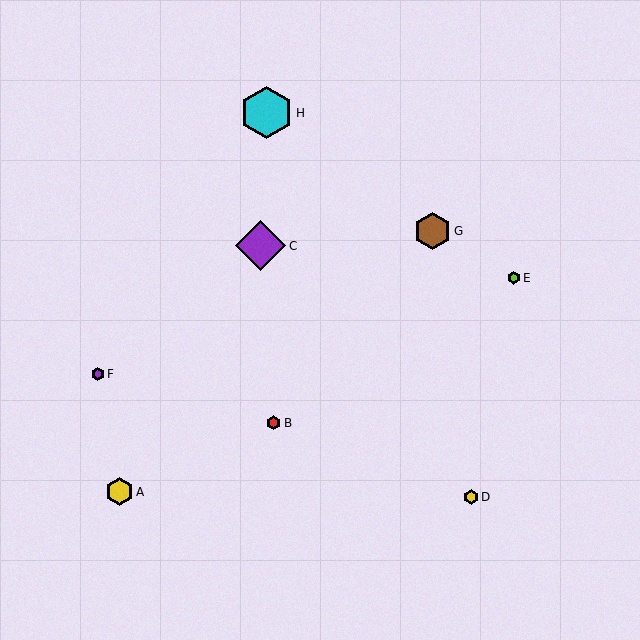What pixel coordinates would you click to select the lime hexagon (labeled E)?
Click at (514, 278) to select the lime hexagon E.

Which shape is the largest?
The cyan hexagon (labeled H) is the largest.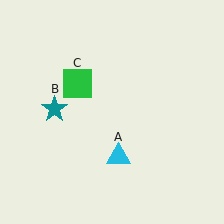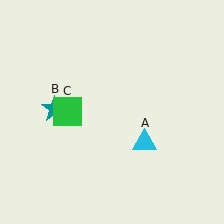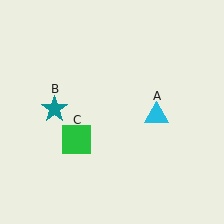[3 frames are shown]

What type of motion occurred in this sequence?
The cyan triangle (object A), green square (object C) rotated counterclockwise around the center of the scene.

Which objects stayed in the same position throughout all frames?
Teal star (object B) remained stationary.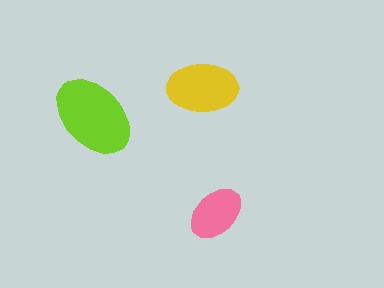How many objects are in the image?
There are 3 objects in the image.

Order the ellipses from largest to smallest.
the lime one, the yellow one, the pink one.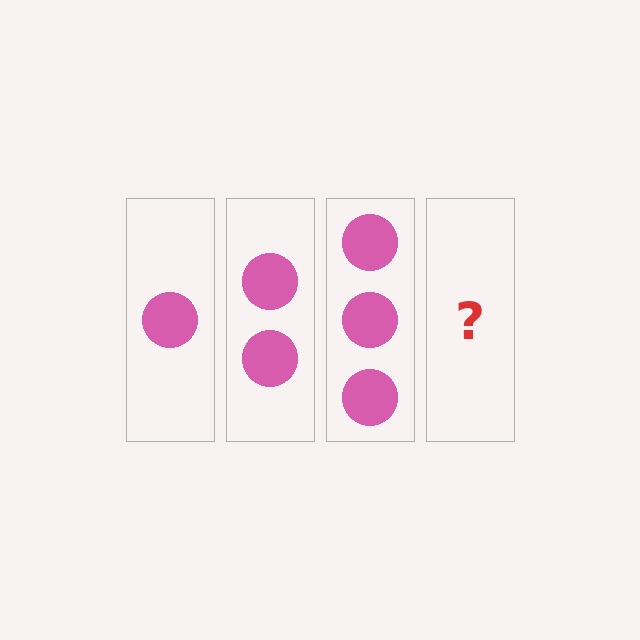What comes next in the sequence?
The next element should be 4 circles.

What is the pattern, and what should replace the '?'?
The pattern is that each step adds one more circle. The '?' should be 4 circles.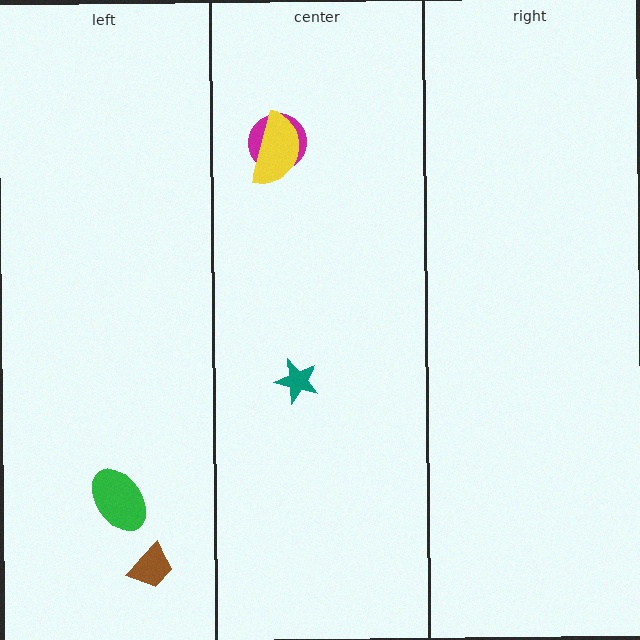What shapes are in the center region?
The magenta circle, the yellow semicircle, the teal star.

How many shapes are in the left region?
2.